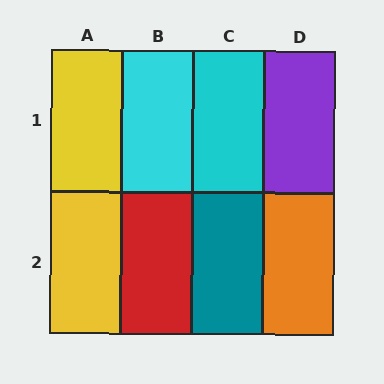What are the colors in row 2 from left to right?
Yellow, red, teal, orange.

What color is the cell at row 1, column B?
Cyan.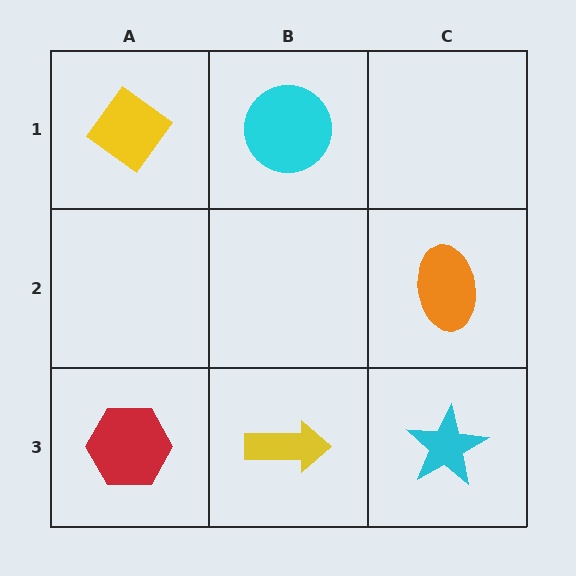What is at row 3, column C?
A cyan star.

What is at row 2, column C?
An orange ellipse.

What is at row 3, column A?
A red hexagon.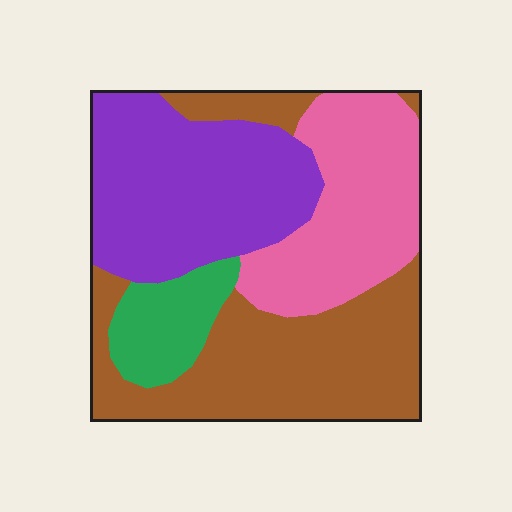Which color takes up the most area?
Brown, at roughly 35%.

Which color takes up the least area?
Green, at roughly 10%.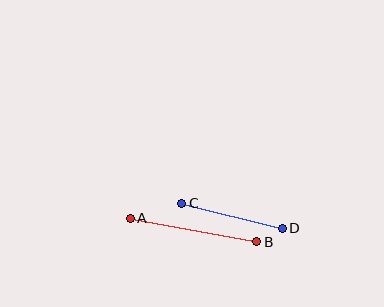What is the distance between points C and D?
The distance is approximately 104 pixels.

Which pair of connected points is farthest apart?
Points A and B are farthest apart.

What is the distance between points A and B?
The distance is approximately 128 pixels.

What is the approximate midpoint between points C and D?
The midpoint is at approximately (232, 216) pixels.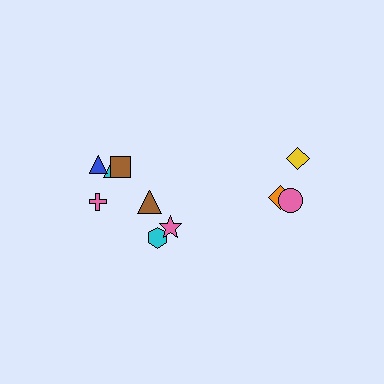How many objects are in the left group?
There are 7 objects.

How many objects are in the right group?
There are 3 objects.